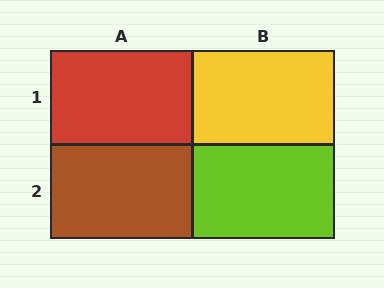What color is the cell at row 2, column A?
Brown.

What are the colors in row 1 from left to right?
Red, yellow.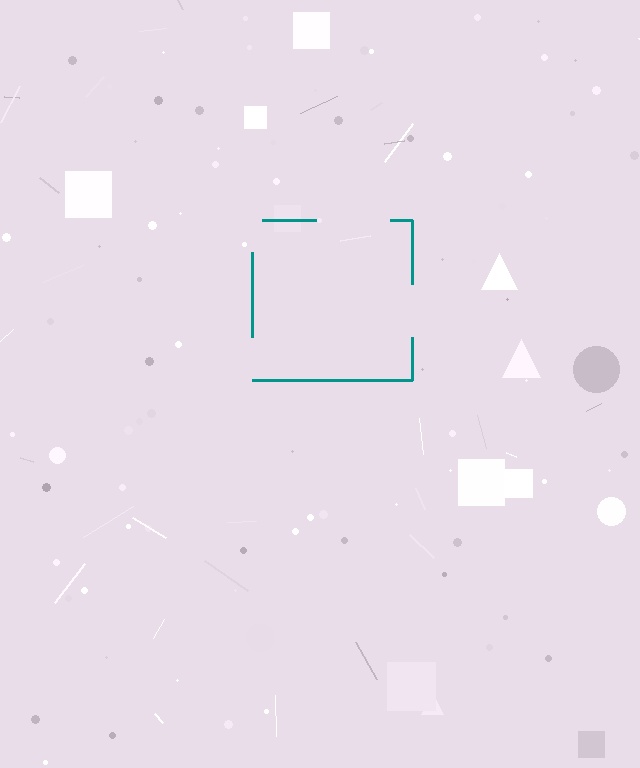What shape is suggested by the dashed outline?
The dashed outline suggests a square.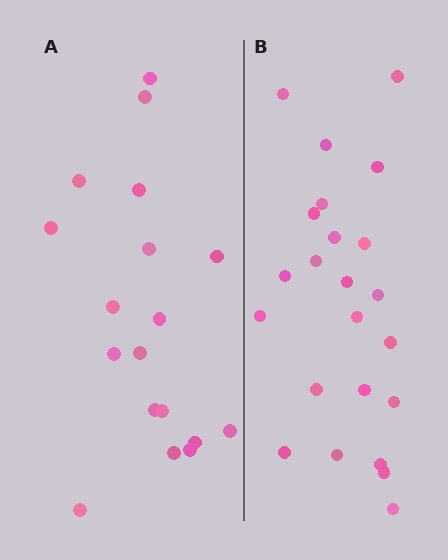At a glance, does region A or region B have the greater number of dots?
Region B (the right region) has more dots.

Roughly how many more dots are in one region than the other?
Region B has about 5 more dots than region A.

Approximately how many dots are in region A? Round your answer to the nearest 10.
About 20 dots. (The exact count is 18, which rounds to 20.)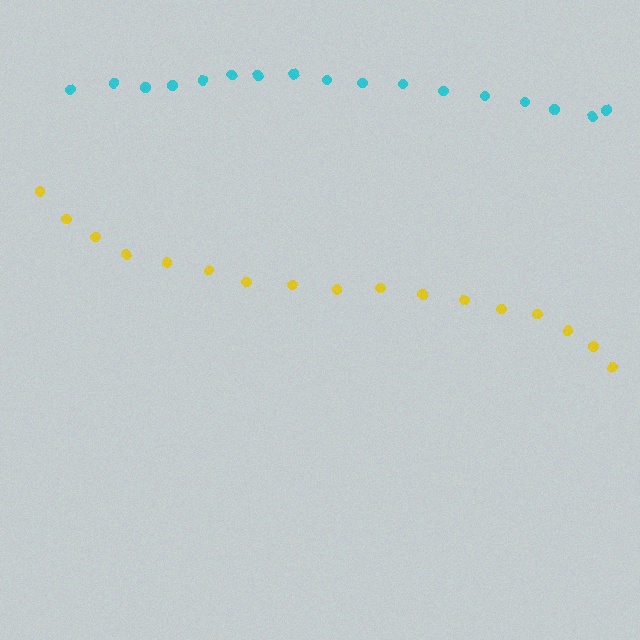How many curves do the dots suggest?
There are 2 distinct paths.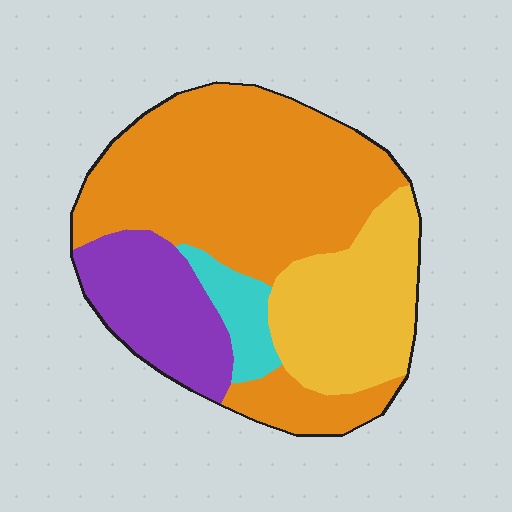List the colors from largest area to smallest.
From largest to smallest: orange, yellow, purple, cyan.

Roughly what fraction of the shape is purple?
Purple covers about 15% of the shape.